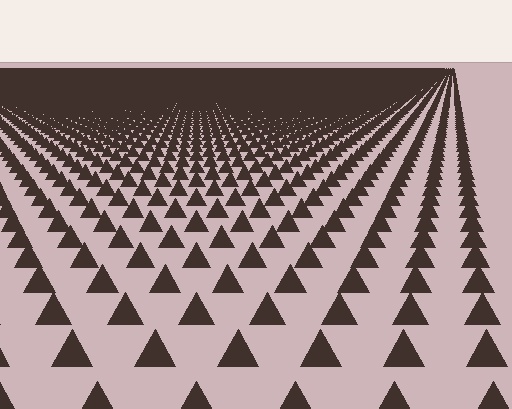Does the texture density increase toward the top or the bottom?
Density increases toward the top.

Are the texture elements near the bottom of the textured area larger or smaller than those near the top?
Larger. Near the bottom, elements are closer to the viewer and appear at a bigger on-screen size.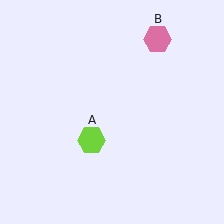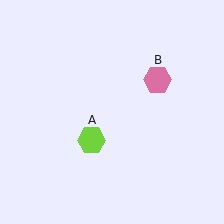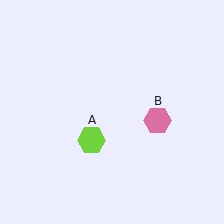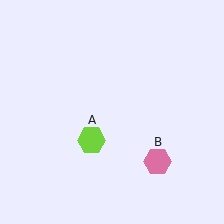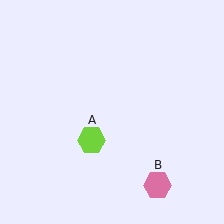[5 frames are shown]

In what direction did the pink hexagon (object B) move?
The pink hexagon (object B) moved down.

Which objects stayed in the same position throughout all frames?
Lime hexagon (object A) remained stationary.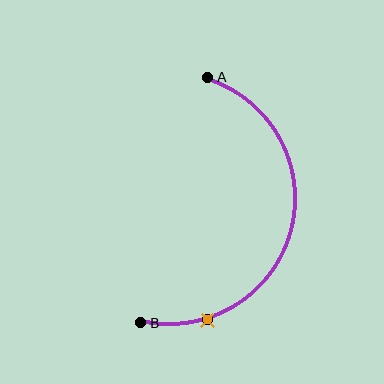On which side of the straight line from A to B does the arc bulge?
The arc bulges to the right of the straight line connecting A and B.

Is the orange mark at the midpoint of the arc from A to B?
No. The orange mark lies on the arc but is closer to endpoint B. The arc midpoint would be at the point on the curve equidistant along the arc from both A and B.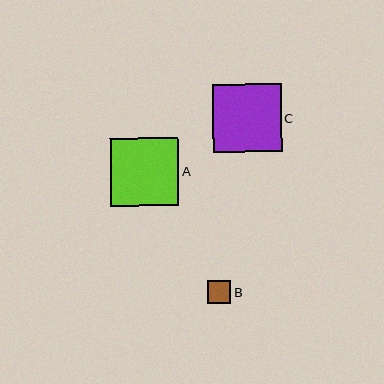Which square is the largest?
Square A is the largest with a size of approximately 69 pixels.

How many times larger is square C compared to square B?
Square C is approximately 2.9 times the size of square B.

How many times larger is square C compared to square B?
Square C is approximately 2.9 times the size of square B.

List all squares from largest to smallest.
From largest to smallest: A, C, B.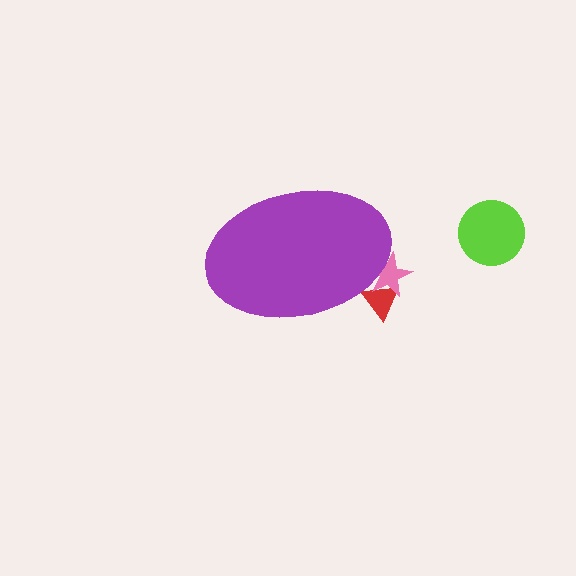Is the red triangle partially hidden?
Yes, the red triangle is partially hidden behind the purple ellipse.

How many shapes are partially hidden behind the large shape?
2 shapes are partially hidden.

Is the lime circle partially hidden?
No, the lime circle is fully visible.